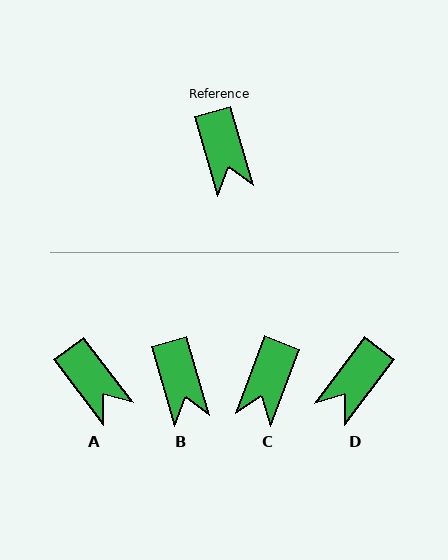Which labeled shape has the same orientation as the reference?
B.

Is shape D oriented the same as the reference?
No, it is off by about 53 degrees.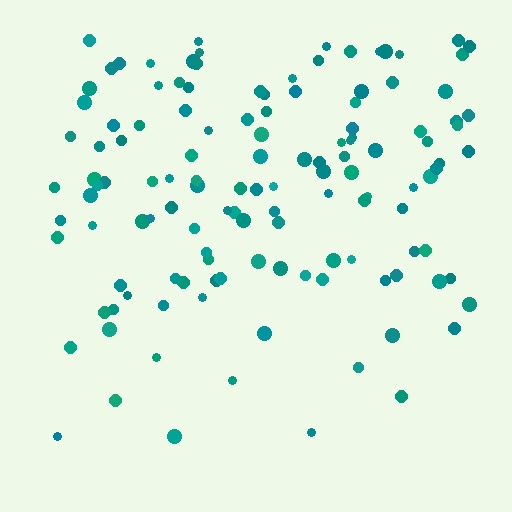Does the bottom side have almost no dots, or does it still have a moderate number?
Still a moderate number, just noticeably fewer than the top.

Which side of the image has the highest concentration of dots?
The top.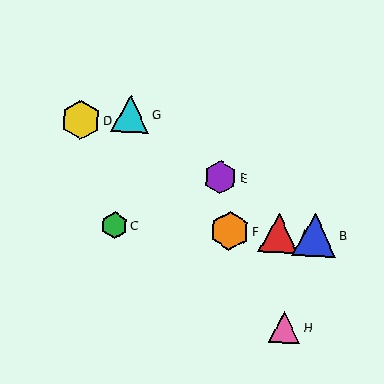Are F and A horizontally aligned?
Yes, both are at y≈231.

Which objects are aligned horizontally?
Objects A, B, C, F are aligned horizontally.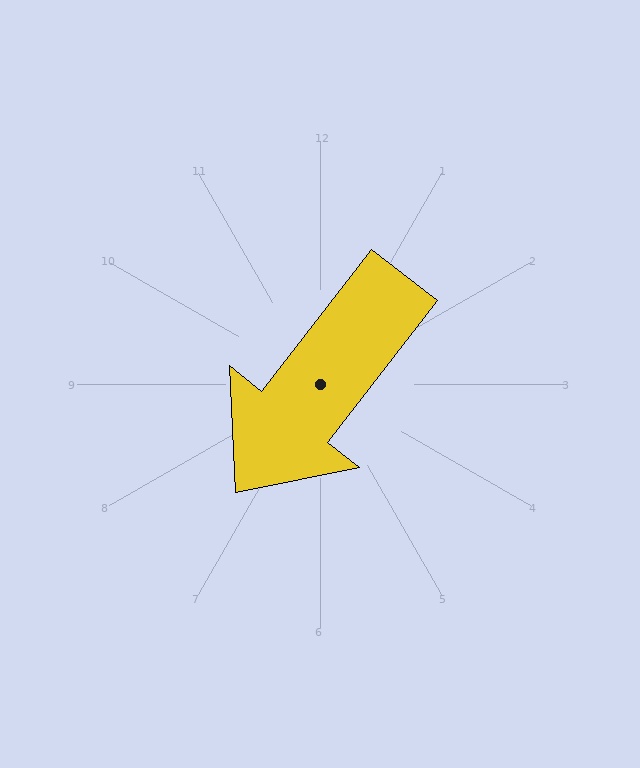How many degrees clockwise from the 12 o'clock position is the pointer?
Approximately 218 degrees.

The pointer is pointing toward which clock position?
Roughly 7 o'clock.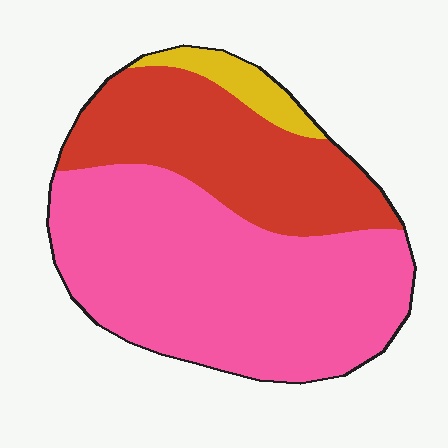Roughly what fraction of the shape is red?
Red takes up about one third (1/3) of the shape.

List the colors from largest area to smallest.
From largest to smallest: pink, red, yellow.